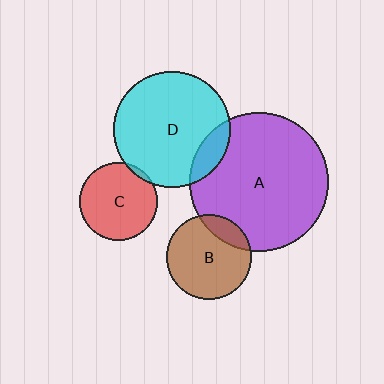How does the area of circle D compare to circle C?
Approximately 2.3 times.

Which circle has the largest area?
Circle A (purple).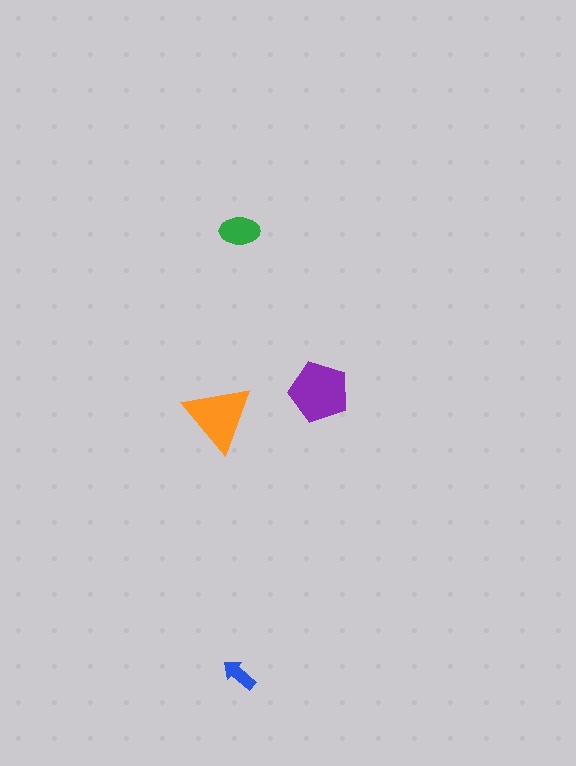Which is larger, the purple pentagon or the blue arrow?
The purple pentagon.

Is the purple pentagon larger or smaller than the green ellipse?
Larger.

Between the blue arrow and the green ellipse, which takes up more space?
The green ellipse.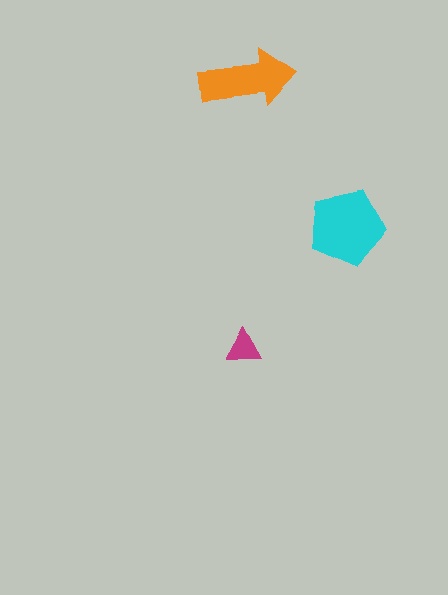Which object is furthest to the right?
The cyan pentagon is rightmost.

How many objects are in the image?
There are 3 objects in the image.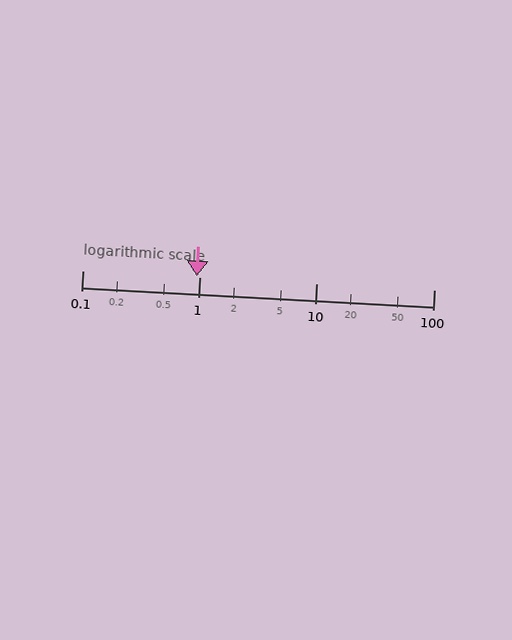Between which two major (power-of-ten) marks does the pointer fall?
The pointer is between 0.1 and 1.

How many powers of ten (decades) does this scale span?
The scale spans 3 decades, from 0.1 to 100.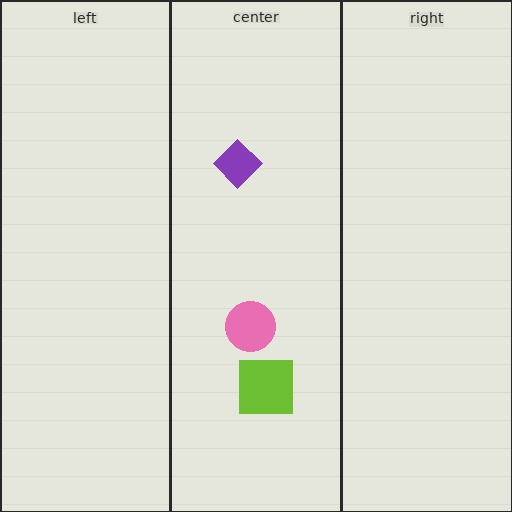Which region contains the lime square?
The center region.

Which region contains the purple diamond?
The center region.